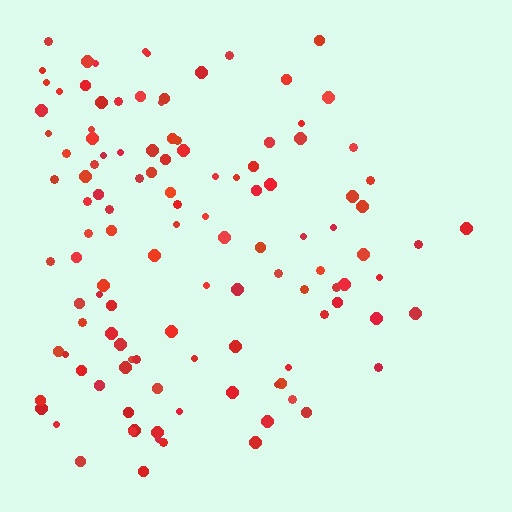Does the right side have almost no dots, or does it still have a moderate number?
Still a moderate number, just noticeably fewer than the left.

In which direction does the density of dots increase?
From right to left, with the left side densest.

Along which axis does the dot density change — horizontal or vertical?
Horizontal.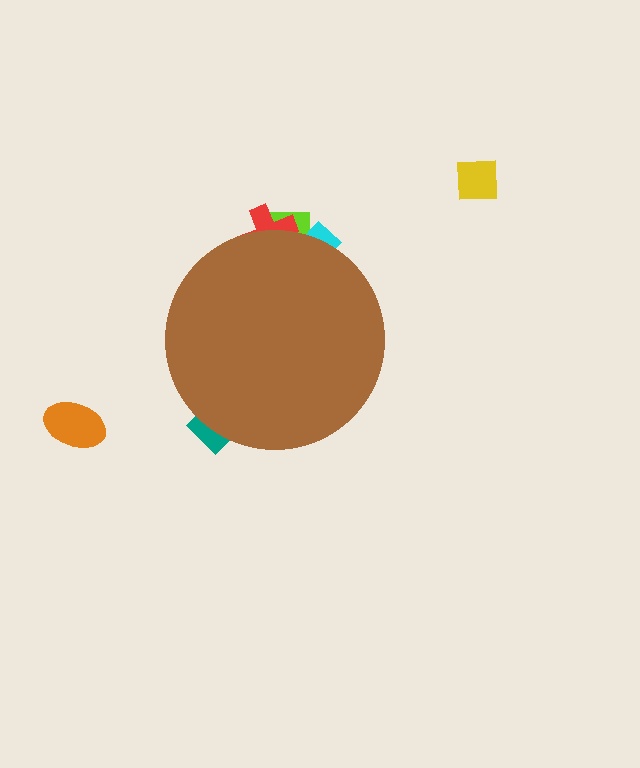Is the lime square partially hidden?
Yes, the lime square is partially hidden behind the brown circle.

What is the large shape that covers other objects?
A brown circle.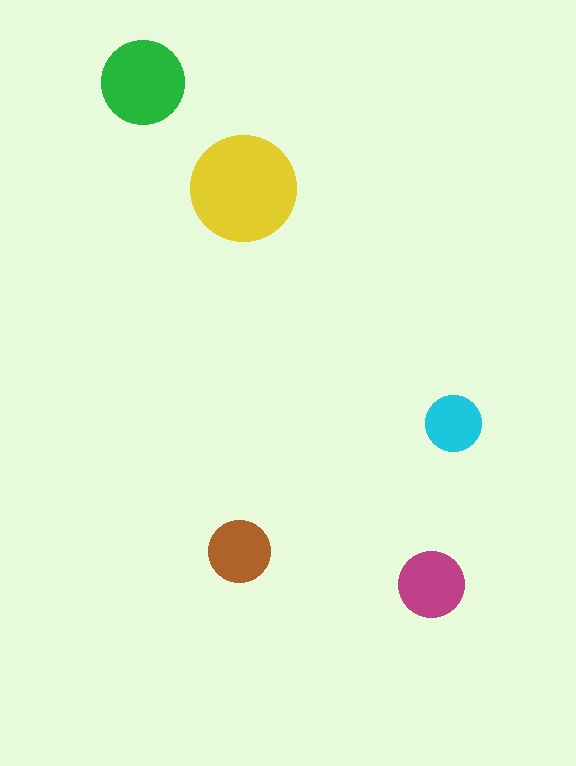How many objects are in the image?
There are 5 objects in the image.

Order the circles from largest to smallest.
the yellow one, the green one, the magenta one, the brown one, the cyan one.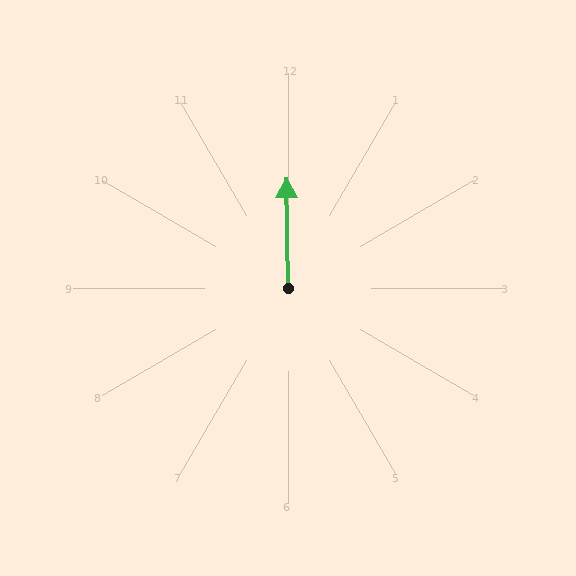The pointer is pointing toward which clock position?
Roughly 12 o'clock.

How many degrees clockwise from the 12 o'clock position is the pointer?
Approximately 359 degrees.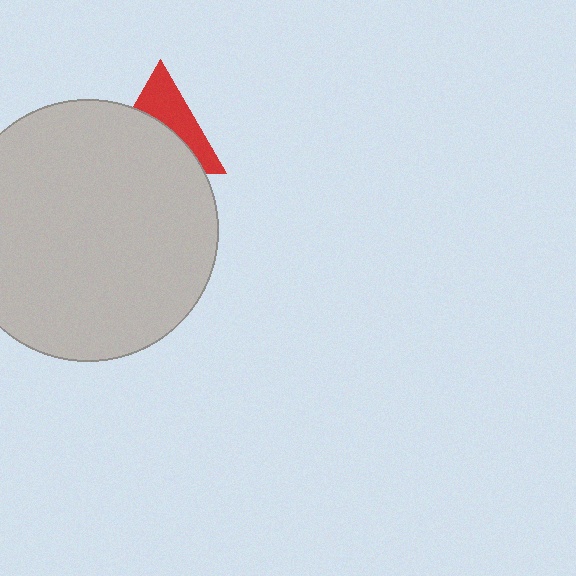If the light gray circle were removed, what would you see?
You would see the complete red triangle.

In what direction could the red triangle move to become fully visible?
The red triangle could move up. That would shift it out from behind the light gray circle entirely.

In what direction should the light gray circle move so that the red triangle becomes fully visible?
The light gray circle should move down. That is the shortest direction to clear the overlap and leave the red triangle fully visible.